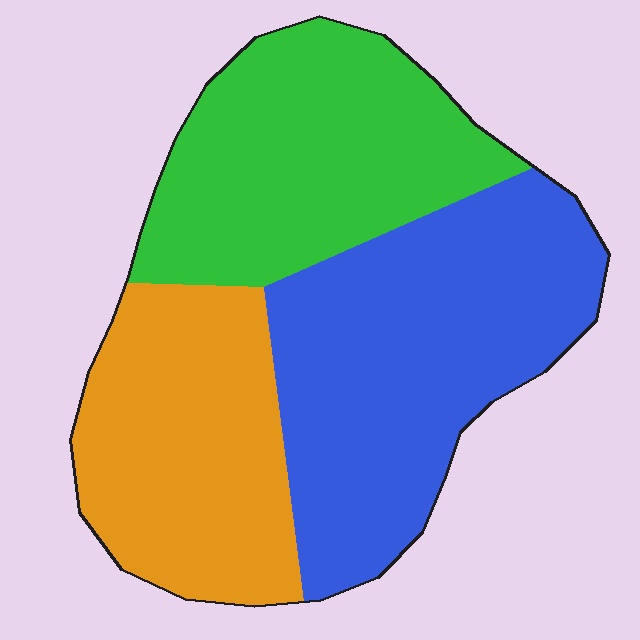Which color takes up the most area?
Blue, at roughly 40%.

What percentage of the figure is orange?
Orange takes up about one quarter (1/4) of the figure.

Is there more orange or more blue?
Blue.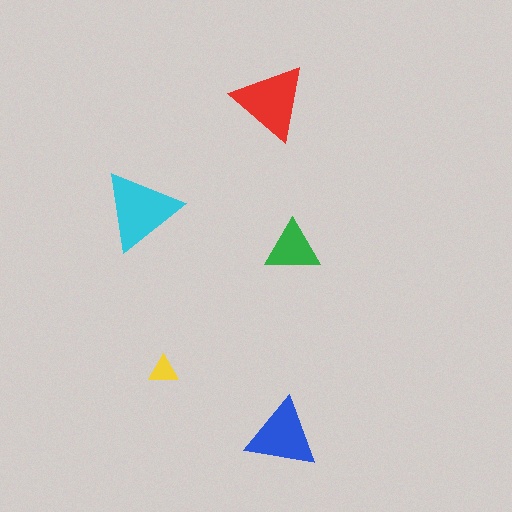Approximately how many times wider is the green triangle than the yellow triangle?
About 2 times wider.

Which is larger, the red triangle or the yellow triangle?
The red one.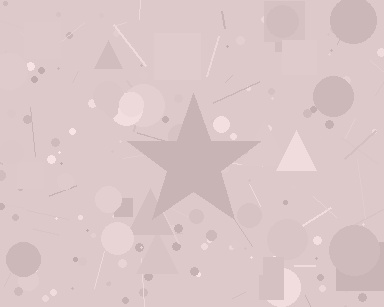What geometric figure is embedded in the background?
A star is embedded in the background.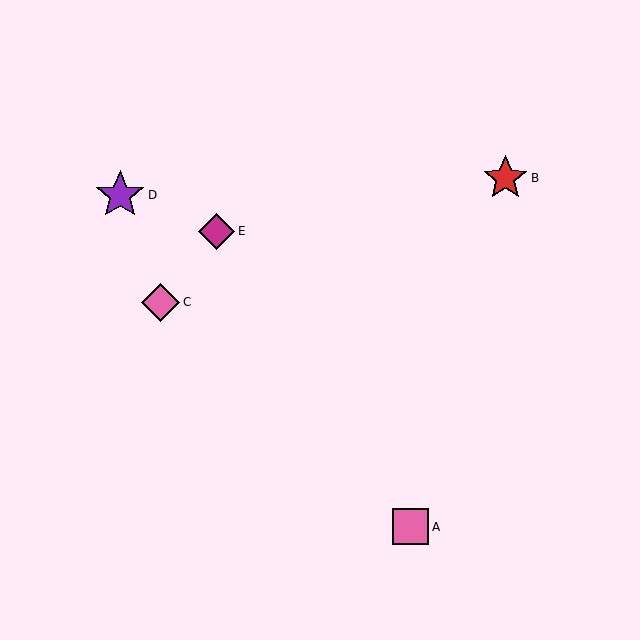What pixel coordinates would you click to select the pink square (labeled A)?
Click at (411, 527) to select the pink square A.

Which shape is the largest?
The purple star (labeled D) is the largest.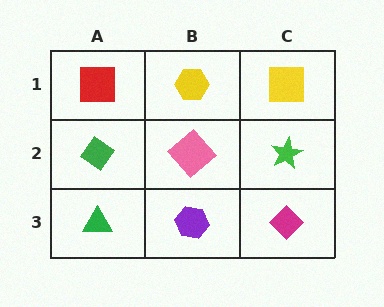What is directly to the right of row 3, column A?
A purple hexagon.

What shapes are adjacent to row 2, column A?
A red square (row 1, column A), a green triangle (row 3, column A), a pink diamond (row 2, column B).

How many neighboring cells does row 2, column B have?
4.